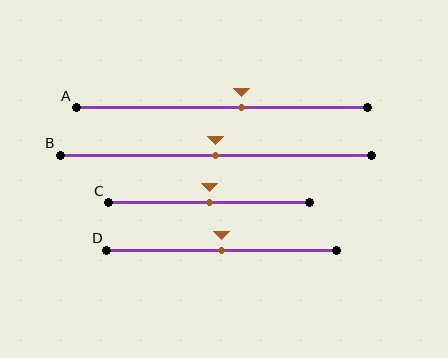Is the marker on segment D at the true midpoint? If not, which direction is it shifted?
Yes, the marker on segment D is at the true midpoint.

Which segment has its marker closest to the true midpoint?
Segment B has its marker closest to the true midpoint.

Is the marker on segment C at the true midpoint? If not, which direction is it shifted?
Yes, the marker on segment C is at the true midpoint.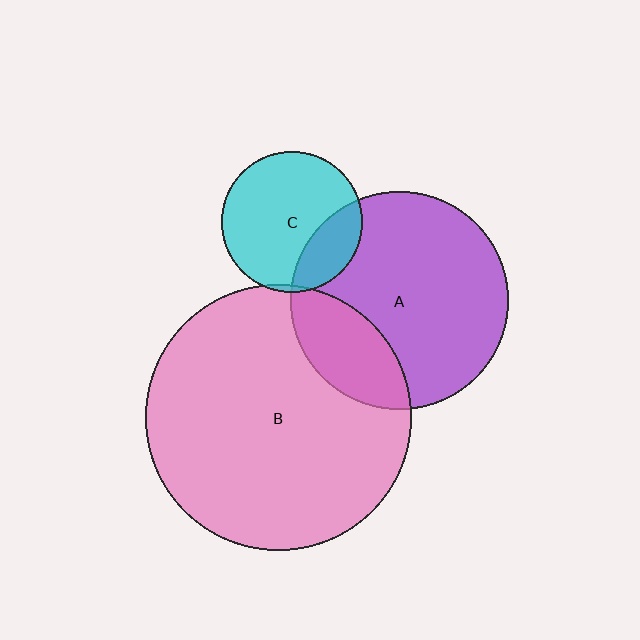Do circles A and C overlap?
Yes.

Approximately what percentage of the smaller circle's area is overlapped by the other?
Approximately 25%.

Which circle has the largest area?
Circle B (pink).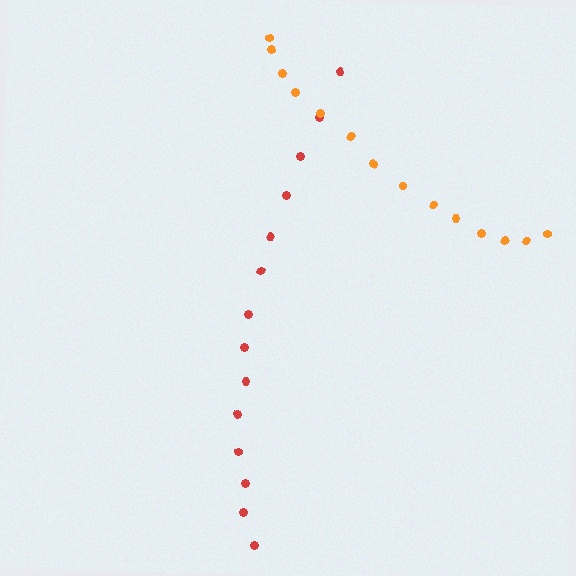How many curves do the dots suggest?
There are 2 distinct paths.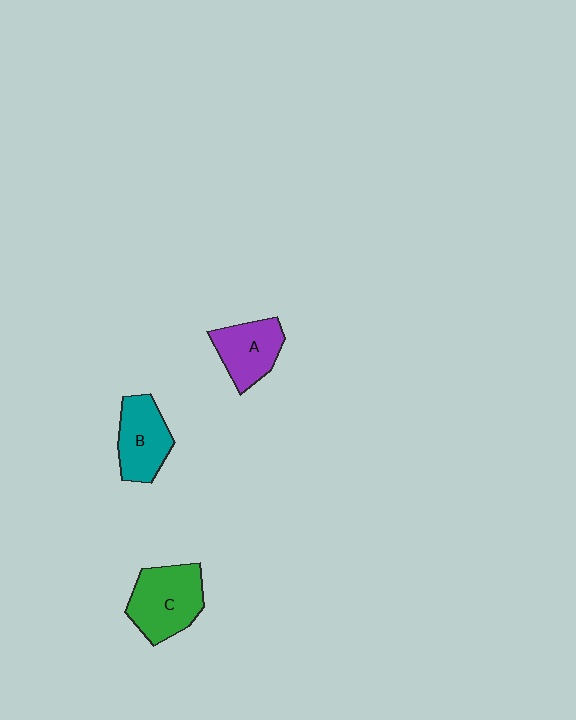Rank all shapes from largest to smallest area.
From largest to smallest: C (green), B (teal), A (purple).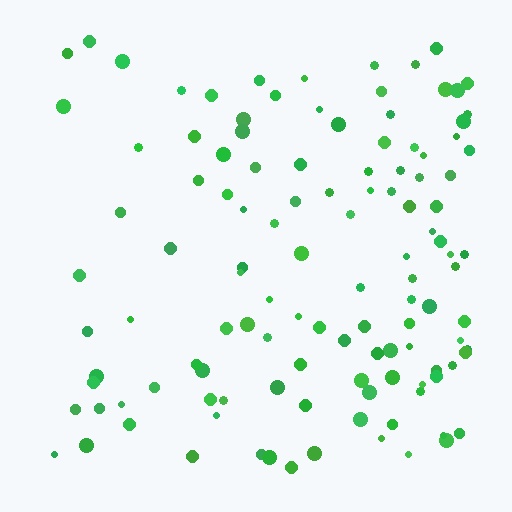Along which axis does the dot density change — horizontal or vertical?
Horizontal.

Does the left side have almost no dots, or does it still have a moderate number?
Still a moderate number, just noticeably fewer than the right.